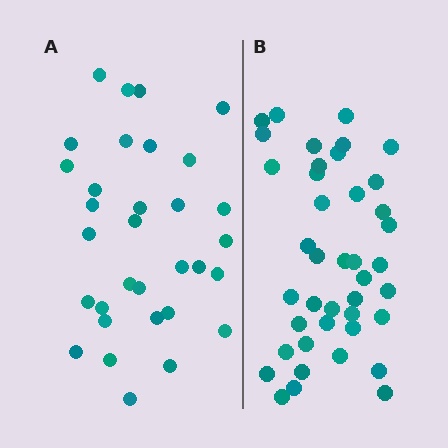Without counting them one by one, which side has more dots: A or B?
Region B (the right region) has more dots.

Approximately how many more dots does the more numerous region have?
Region B has roughly 8 or so more dots than region A.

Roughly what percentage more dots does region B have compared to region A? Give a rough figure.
About 30% more.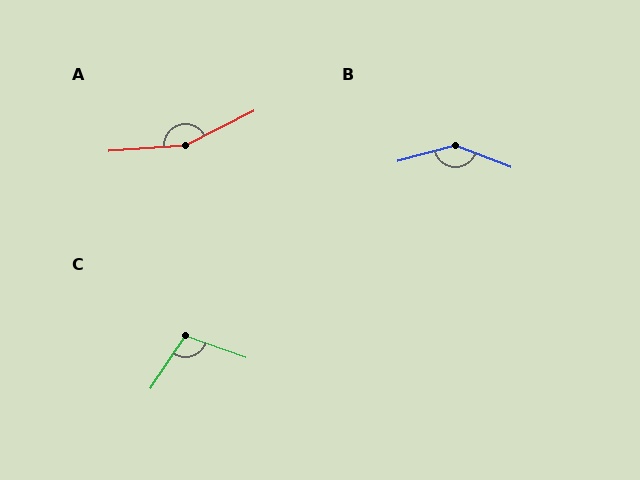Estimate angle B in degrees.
Approximately 144 degrees.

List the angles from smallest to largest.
C (104°), B (144°), A (157°).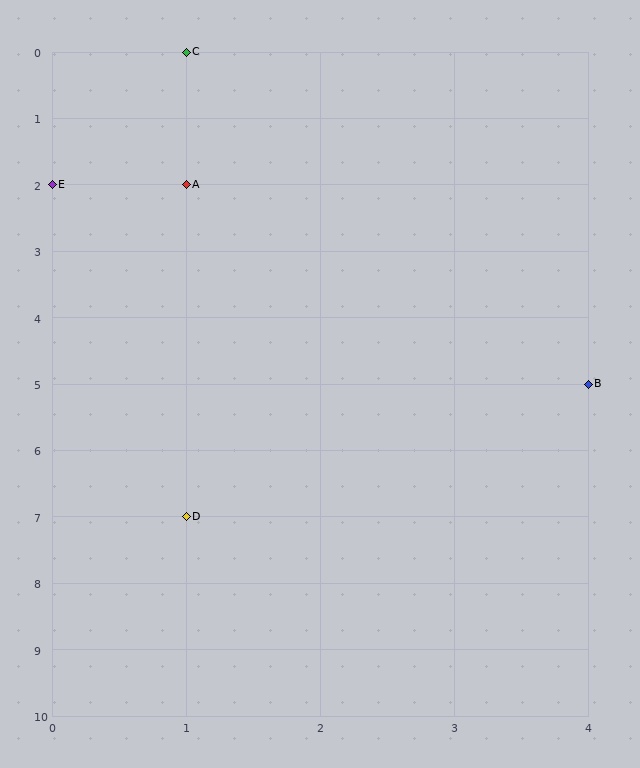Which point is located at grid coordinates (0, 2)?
Point E is at (0, 2).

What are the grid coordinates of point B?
Point B is at grid coordinates (4, 5).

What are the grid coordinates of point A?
Point A is at grid coordinates (1, 2).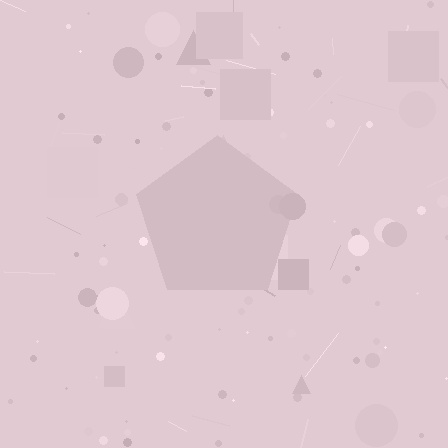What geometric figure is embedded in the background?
A pentagon is embedded in the background.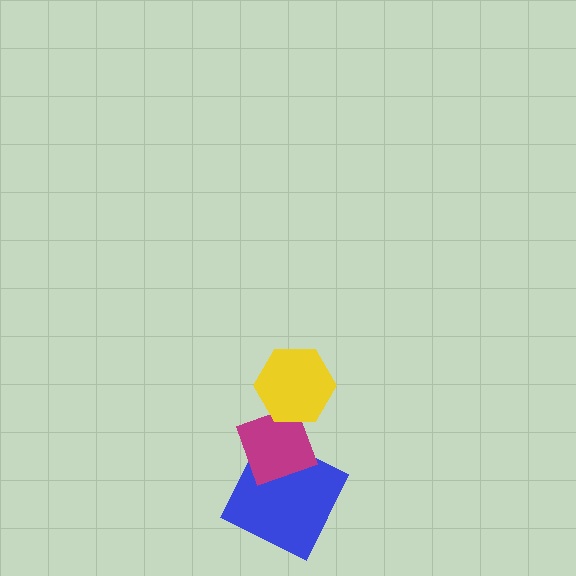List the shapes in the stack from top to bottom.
From top to bottom: the yellow hexagon, the magenta diamond, the blue square.